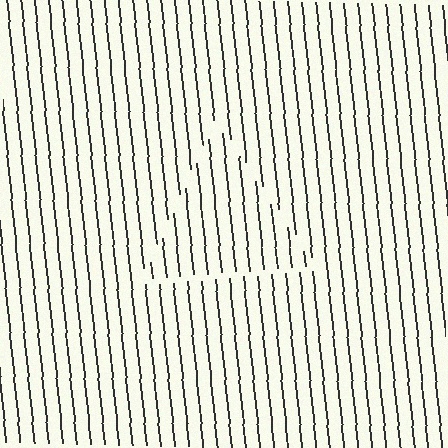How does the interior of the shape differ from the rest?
The interior of the shape contains the same grating, shifted by half a period — the contour is defined by the phase discontinuity where line-ends from the inner and outer gratings abut.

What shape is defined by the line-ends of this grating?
An illusory triangle. The interior of the shape contains the same grating, shifted by half a period — the contour is defined by the phase discontinuity where line-ends from the inner and outer gratings abut.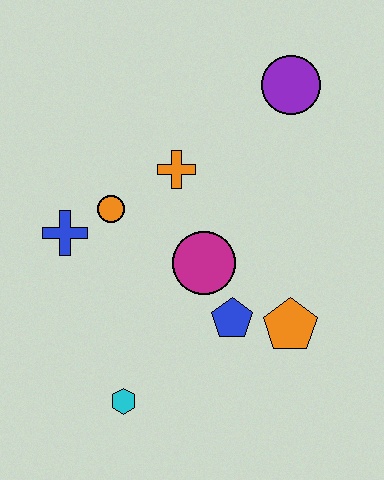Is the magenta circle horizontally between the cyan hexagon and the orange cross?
No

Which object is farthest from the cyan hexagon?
The purple circle is farthest from the cyan hexagon.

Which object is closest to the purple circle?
The orange cross is closest to the purple circle.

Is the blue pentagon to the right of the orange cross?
Yes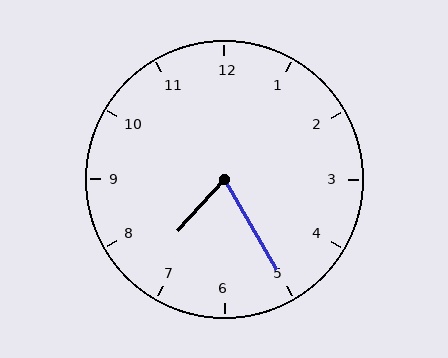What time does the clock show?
7:25.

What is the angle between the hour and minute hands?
Approximately 72 degrees.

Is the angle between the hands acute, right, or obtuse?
It is acute.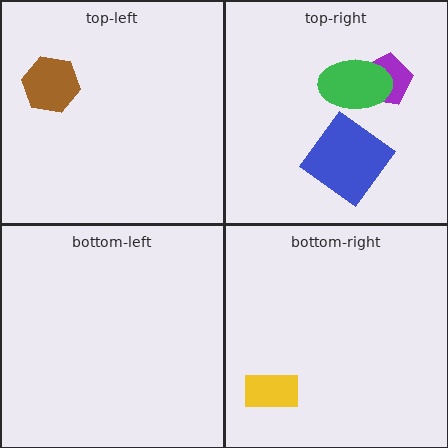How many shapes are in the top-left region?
1.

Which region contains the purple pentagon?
The top-right region.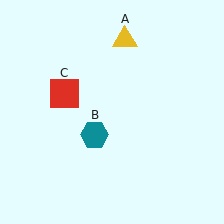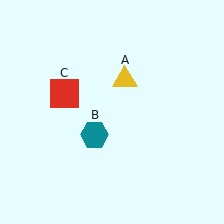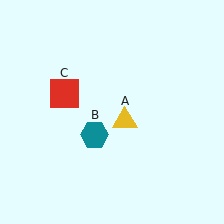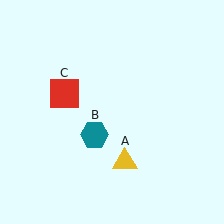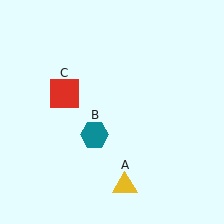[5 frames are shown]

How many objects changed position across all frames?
1 object changed position: yellow triangle (object A).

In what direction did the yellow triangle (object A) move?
The yellow triangle (object A) moved down.